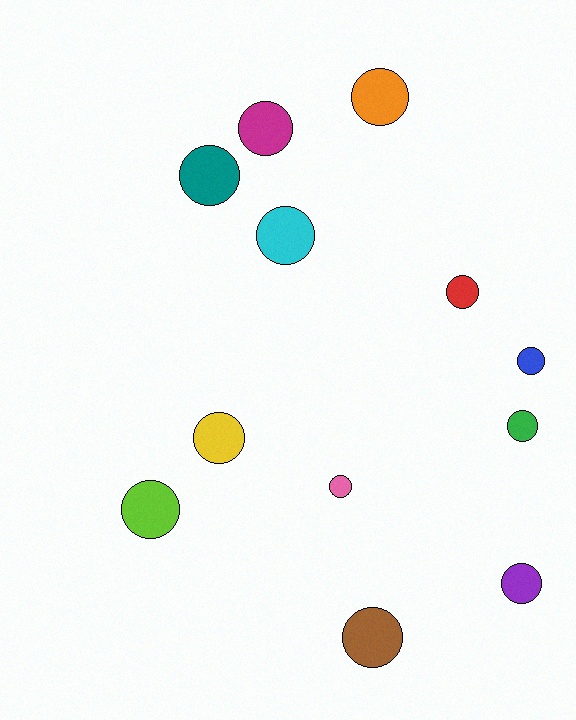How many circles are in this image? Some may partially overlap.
There are 12 circles.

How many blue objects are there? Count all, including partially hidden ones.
There is 1 blue object.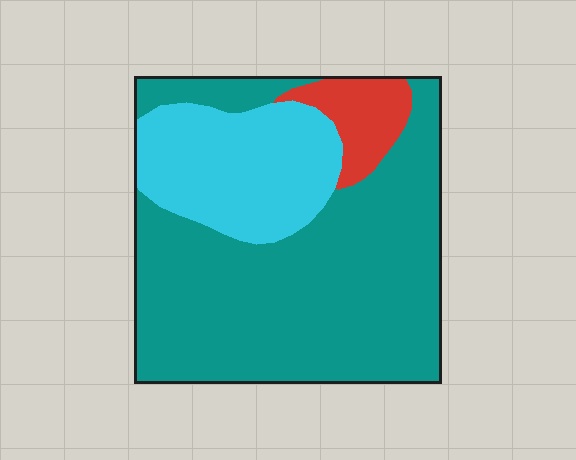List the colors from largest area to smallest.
From largest to smallest: teal, cyan, red.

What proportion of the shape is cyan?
Cyan takes up about one quarter (1/4) of the shape.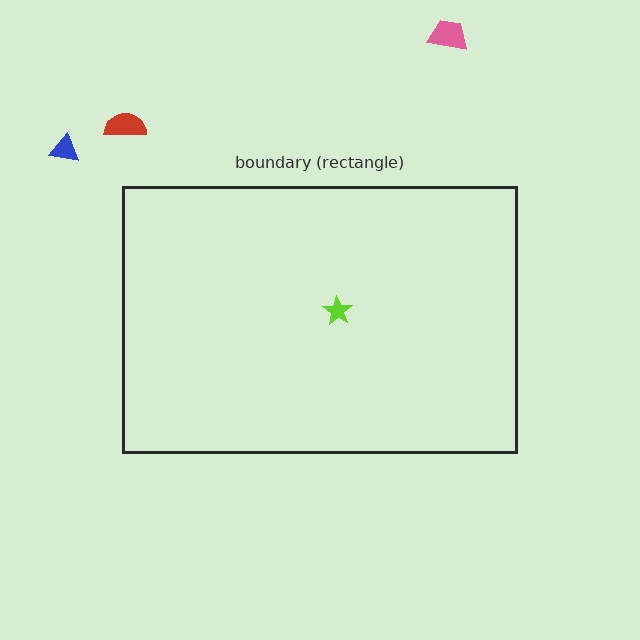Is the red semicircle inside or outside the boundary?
Outside.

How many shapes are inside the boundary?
1 inside, 3 outside.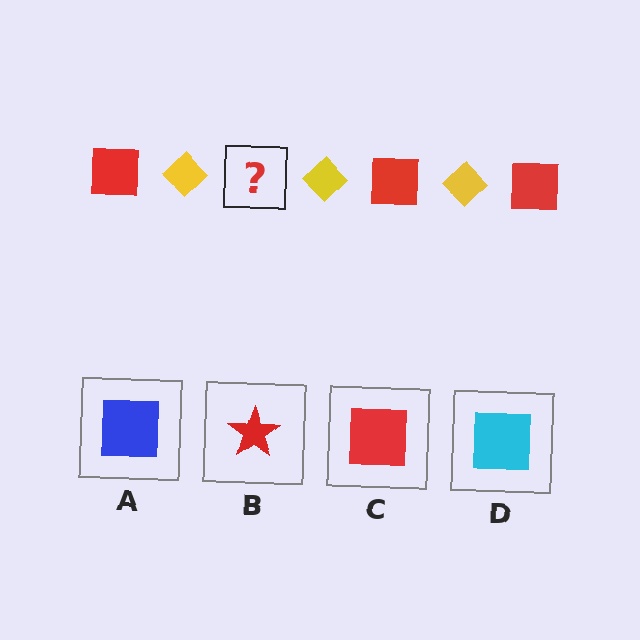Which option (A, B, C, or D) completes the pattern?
C.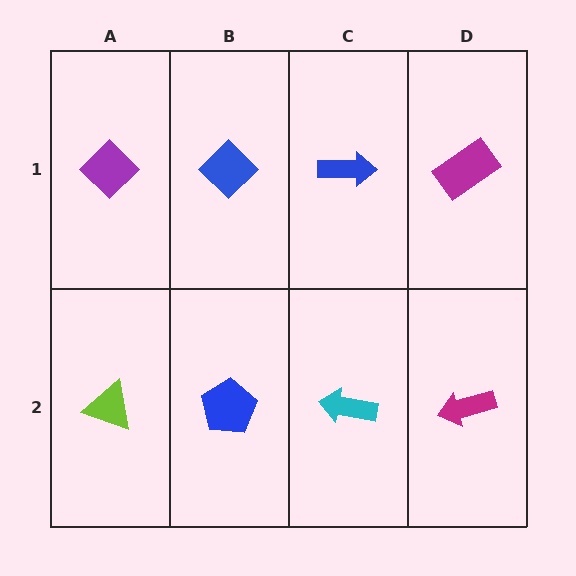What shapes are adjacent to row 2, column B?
A blue diamond (row 1, column B), a lime triangle (row 2, column A), a cyan arrow (row 2, column C).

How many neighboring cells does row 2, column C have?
3.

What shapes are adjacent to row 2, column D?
A magenta rectangle (row 1, column D), a cyan arrow (row 2, column C).